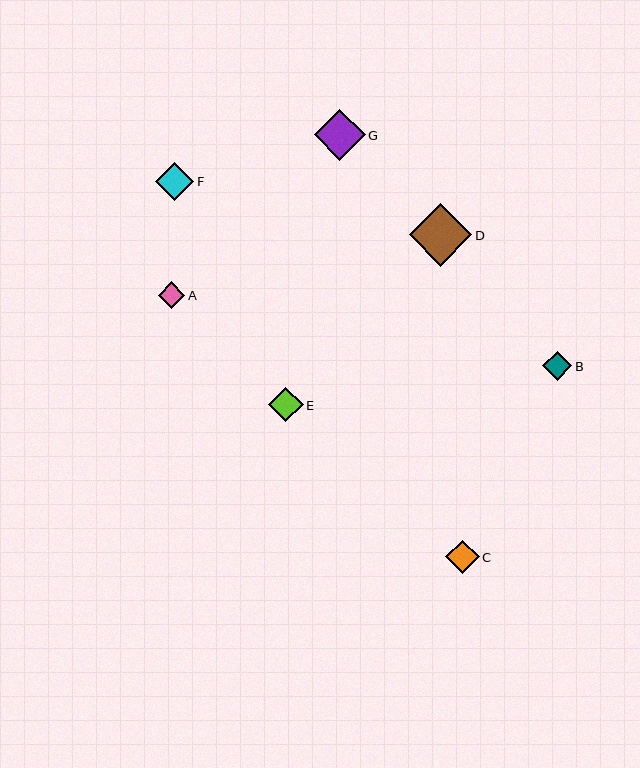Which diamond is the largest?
Diamond D is the largest with a size of approximately 63 pixels.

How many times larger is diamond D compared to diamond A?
Diamond D is approximately 2.4 times the size of diamond A.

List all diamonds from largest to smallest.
From largest to smallest: D, G, F, E, C, B, A.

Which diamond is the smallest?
Diamond A is the smallest with a size of approximately 26 pixels.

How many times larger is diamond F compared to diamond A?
Diamond F is approximately 1.4 times the size of diamond A.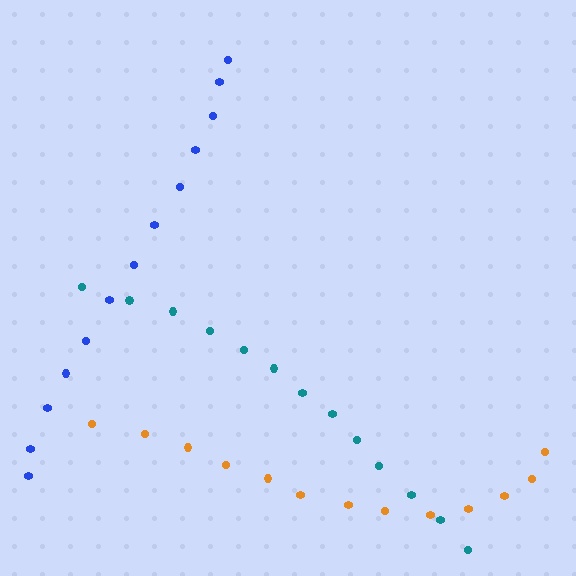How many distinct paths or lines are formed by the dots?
There are 3 distinct paths.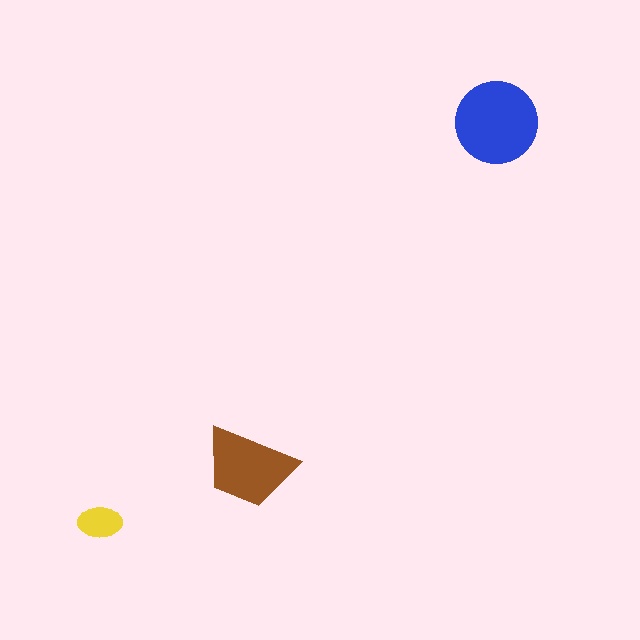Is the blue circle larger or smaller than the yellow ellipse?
Larger.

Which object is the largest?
The blue circle.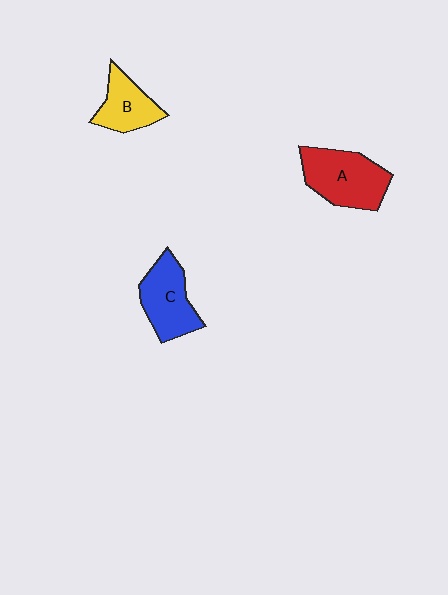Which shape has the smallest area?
Shape B (yellow).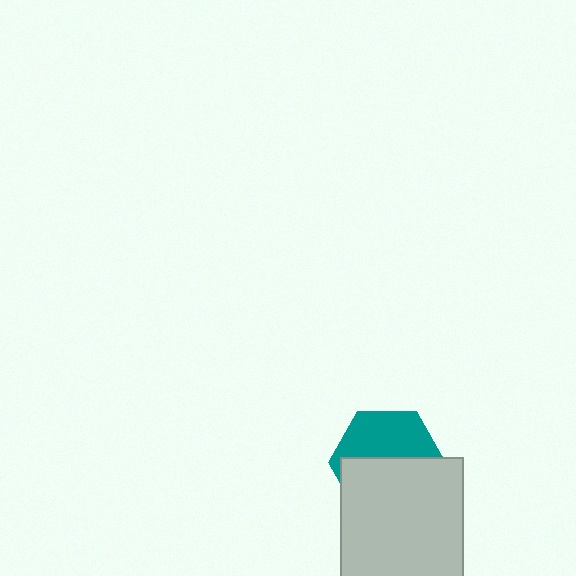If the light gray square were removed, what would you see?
You would see the complete teal hexagon.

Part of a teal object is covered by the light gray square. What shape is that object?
It is a hexagon.